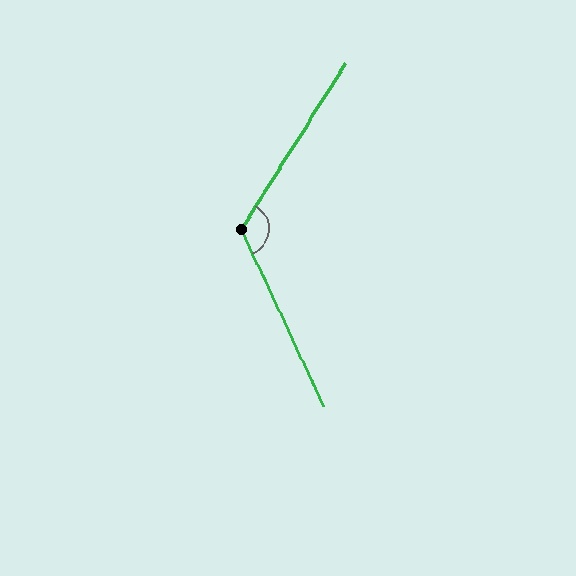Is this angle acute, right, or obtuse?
It is obtuse.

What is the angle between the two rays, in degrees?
Approximately 123 degrees.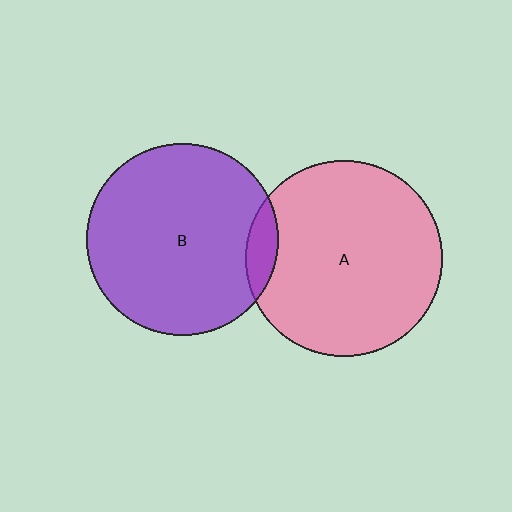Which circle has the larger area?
Circle A (pink).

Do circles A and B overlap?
Yes.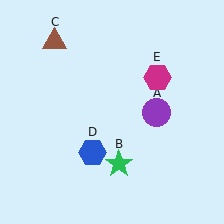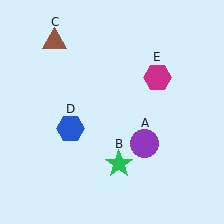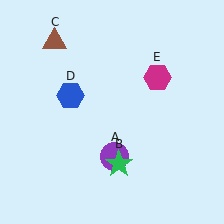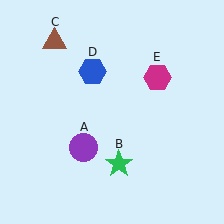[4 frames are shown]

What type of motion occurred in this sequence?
The purple circle (object A), blue hexagon (object D) rotated clockwise around the center of the scene.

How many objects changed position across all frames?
2 objects changed position: purple circle (object A), blue hexagon (object D).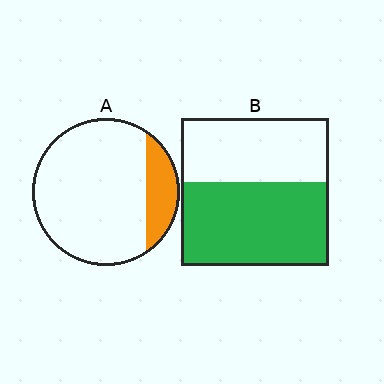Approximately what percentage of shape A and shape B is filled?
A is approximately 15% and B is approximately 55%.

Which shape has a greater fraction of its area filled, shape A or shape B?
Shape B.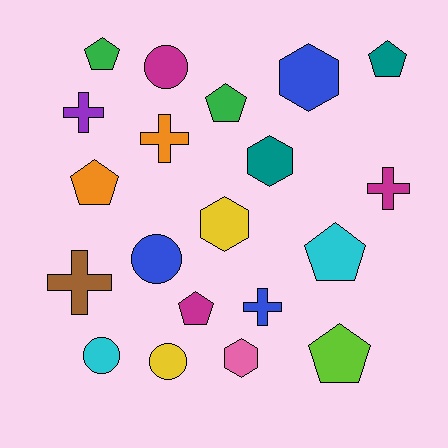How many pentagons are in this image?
There are 7 pentagons.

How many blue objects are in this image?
There are 3 blue objects.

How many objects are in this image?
There are 20 objects.